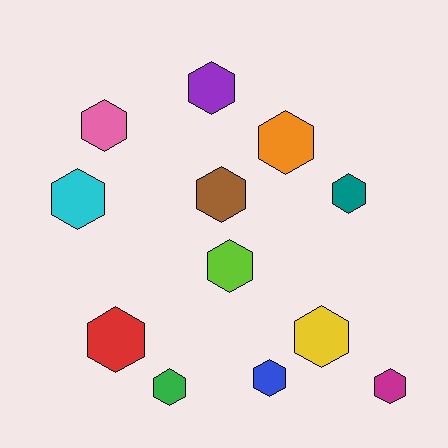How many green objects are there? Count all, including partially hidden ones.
There is 1 green object.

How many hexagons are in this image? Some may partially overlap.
There are 12 hexagons.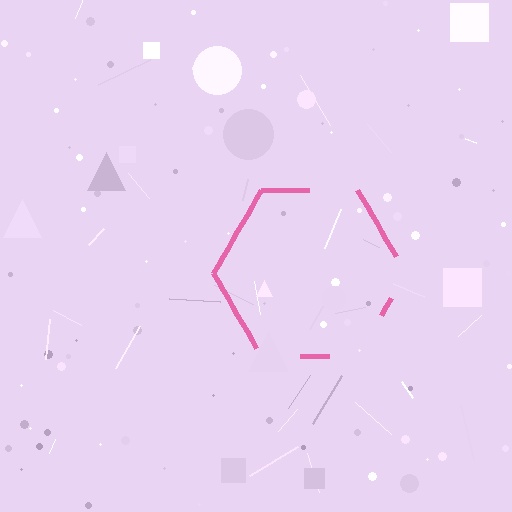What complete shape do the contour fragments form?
The contour fragments form a hexagon.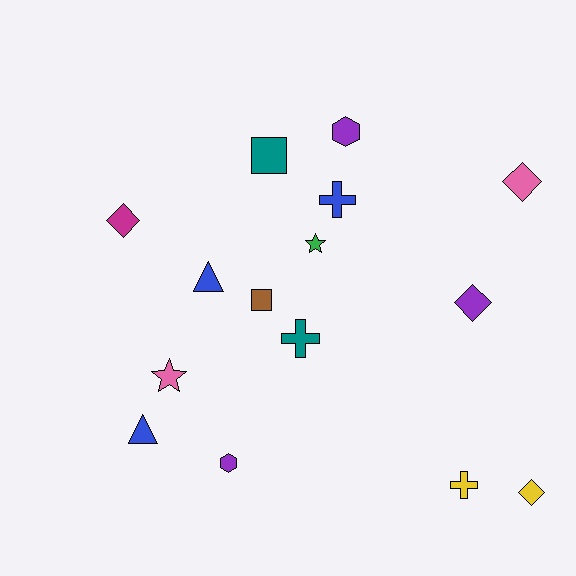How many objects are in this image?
There are 15 objects.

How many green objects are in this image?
There is 1 green object.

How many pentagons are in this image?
There are no pentagons.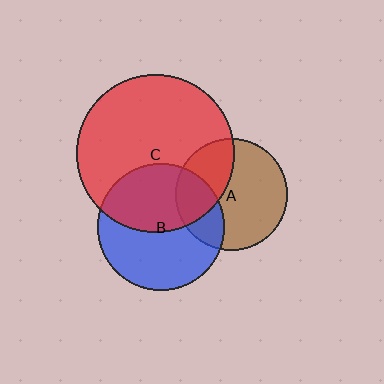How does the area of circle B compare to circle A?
Approximately 1.3 times.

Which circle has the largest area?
Circle C (red).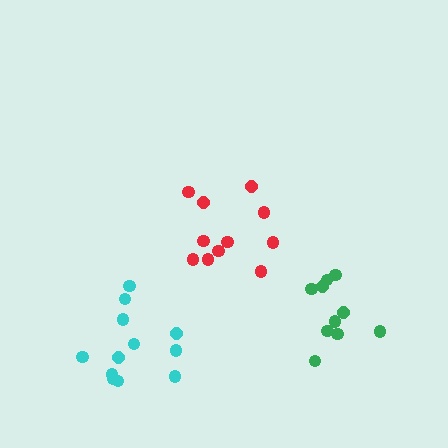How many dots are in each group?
Group 1: 12 dots, Group 2: 11 dots, Group 3: 10 dots (33 total).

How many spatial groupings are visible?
There are 3 spatial groupings.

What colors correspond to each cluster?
The clusters are colored: cyan, red, green.